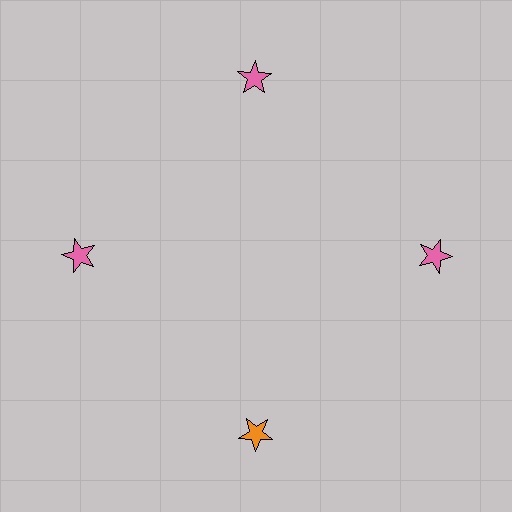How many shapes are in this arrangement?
There are 4 shapes arranged in a ring pattern.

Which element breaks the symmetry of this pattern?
The orange star at roughly the 6 o'clock position breaks the symmetry. All other shapes are pink stars.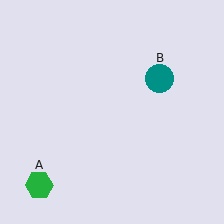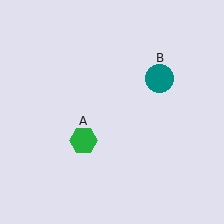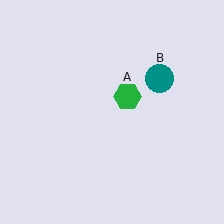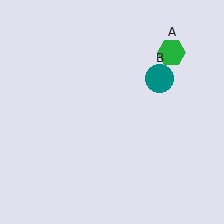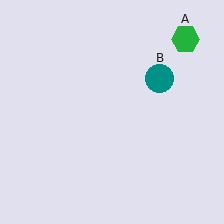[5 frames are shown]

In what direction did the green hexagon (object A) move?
The green hexagon (object A) moved up and to the right.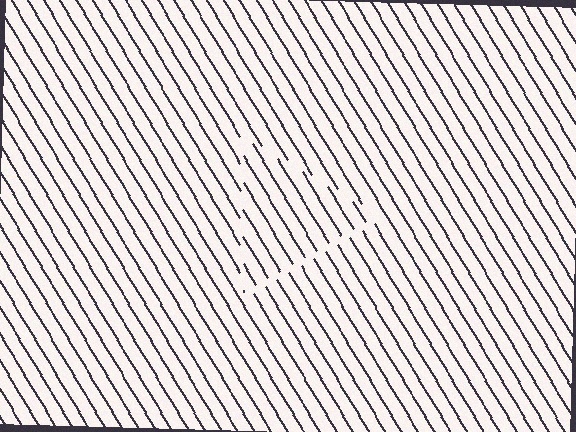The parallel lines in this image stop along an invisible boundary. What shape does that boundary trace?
An illusory triangle. The interior of the shape contains the same grating, shifted by half a period — the contour is defined by the phase discontinuity where line-ends from the inner and outer gratings abut.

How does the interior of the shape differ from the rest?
The interior of the shape contains the same grating, shifted by half a period — the contour is defined by the phase discontinuity where line-ends from the inner and outer gratings abut.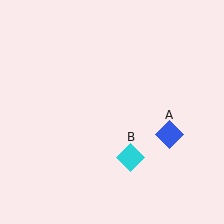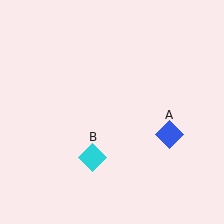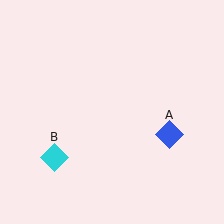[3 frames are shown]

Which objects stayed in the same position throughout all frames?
Blue diamond (object A) remained stationary.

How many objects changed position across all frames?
1 object changed position: cyan diamond (object B).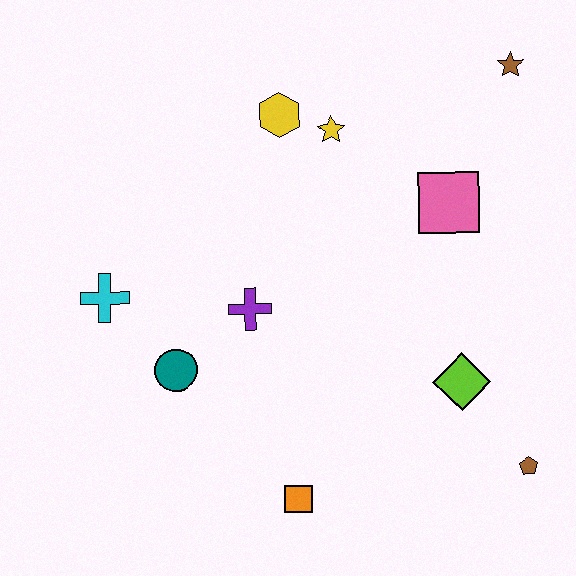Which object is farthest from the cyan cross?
The brown star is farthest from the cyan cross.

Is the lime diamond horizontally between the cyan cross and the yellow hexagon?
No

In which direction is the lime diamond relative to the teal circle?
The lime diamond is to the right of the teal circle.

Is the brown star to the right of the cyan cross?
Yes